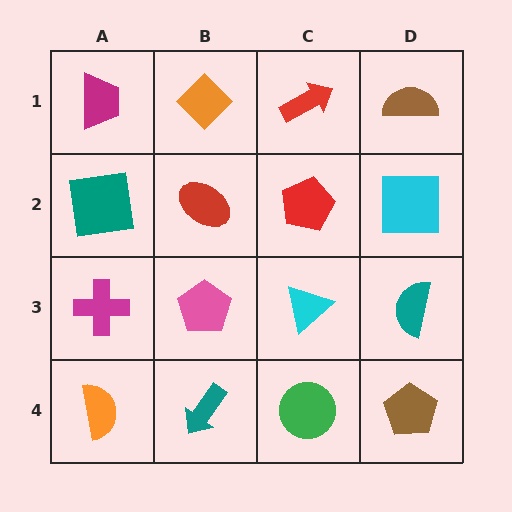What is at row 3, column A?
A magenta cross.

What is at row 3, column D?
A teal semicircle.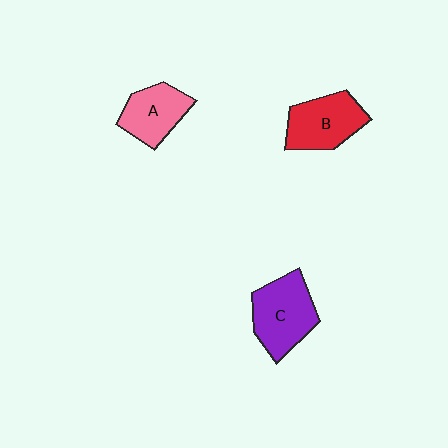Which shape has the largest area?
Shape C (purple).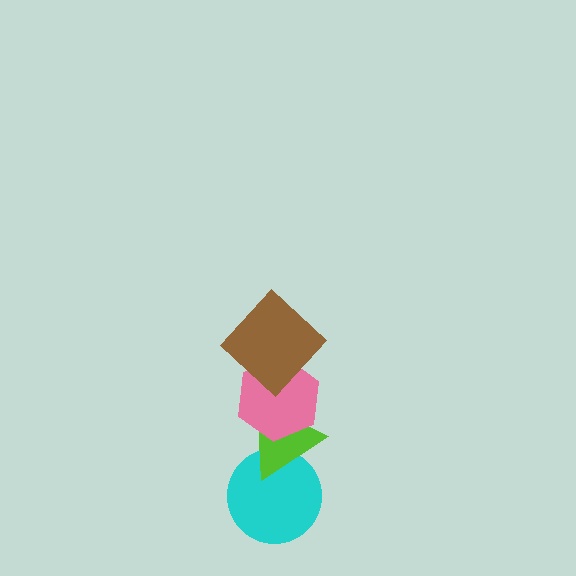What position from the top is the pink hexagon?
The pink hexagon is 2nd from the top.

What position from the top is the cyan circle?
The cyan circle is 4th from the top.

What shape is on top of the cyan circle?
The lime triangle is on top of the cyan circle.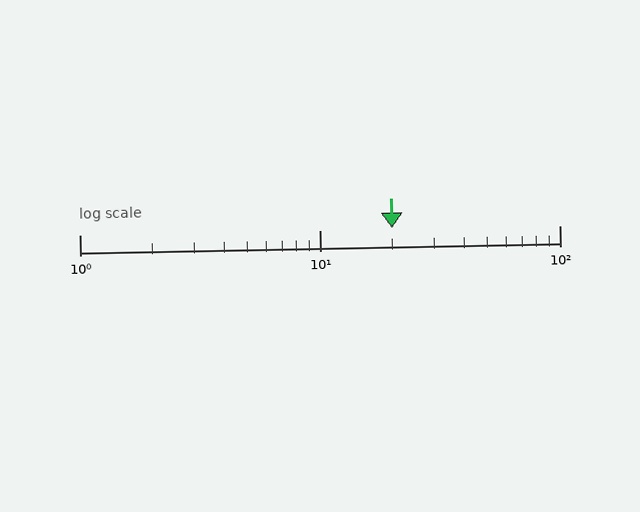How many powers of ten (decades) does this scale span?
The scale spans 2 decades, from 1 to 100.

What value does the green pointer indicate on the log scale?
The pointer indicates approximately 20.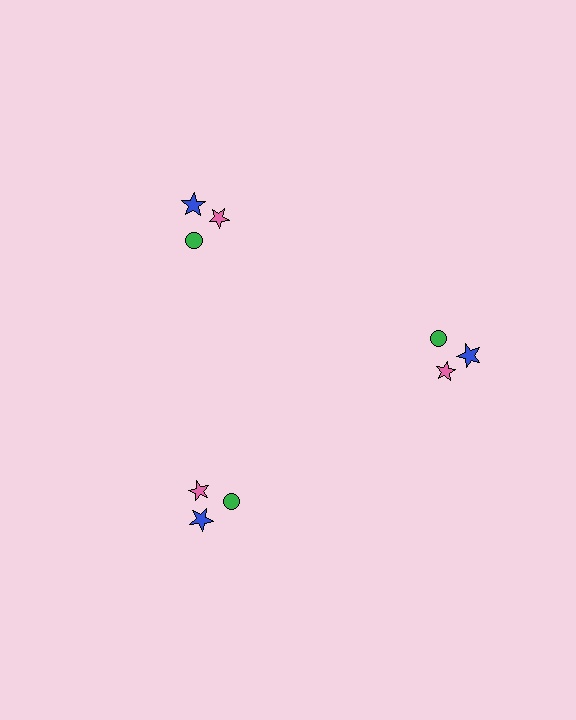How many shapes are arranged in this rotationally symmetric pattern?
There are 9 shapes, arranged in 3 groups of 3.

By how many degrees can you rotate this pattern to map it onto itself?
The pattern maps onto itself every 120 degrees of rotation.